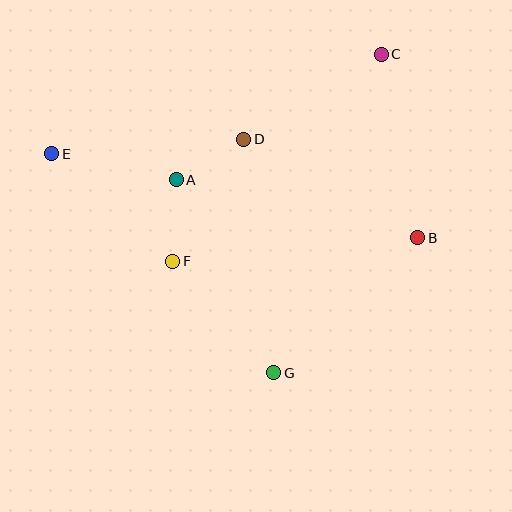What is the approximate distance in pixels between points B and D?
The distance between B and D is approximately 200 pixels.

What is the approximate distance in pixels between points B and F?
The distance between B and F is approximately 246 pixels.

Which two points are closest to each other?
Points A and D are closest to each other.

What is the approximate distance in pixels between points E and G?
The distance between E and G is approximately 312 pixels.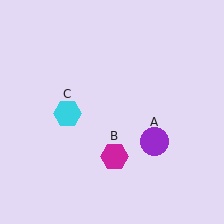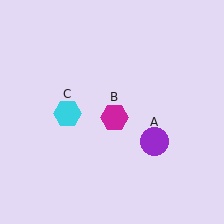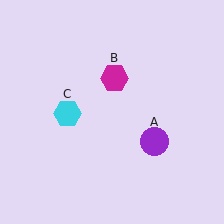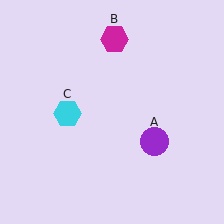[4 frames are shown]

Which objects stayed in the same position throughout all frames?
Purple circle (object A) and cyan hexagon (object C) remained stationary.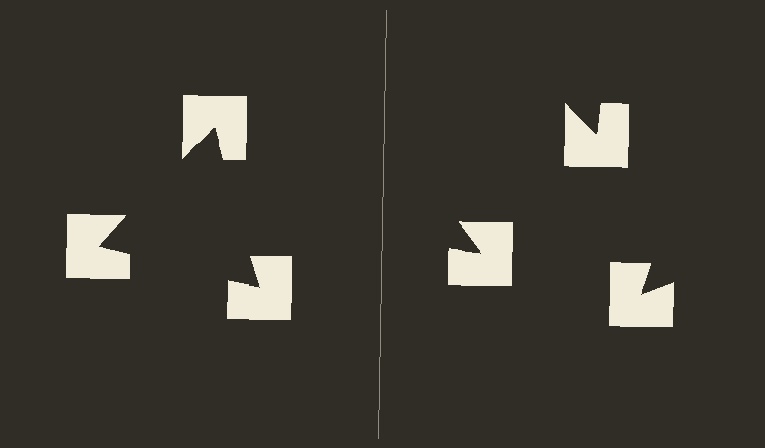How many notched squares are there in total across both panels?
6 — 3 on each side.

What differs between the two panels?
The notched squares are positioned identically on both sides; only the wedge orientations differ. On the left they align to a triangle; on the right they are misaligned.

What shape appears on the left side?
An illusory triangle.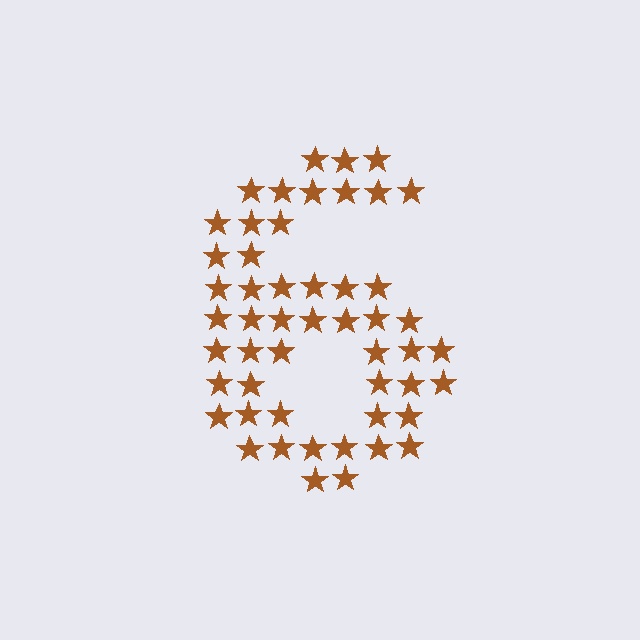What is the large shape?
The large shape is the digit 6.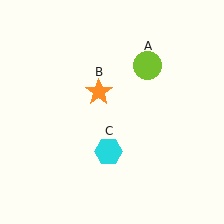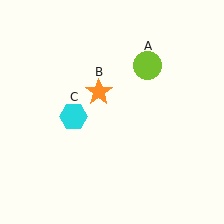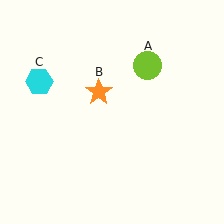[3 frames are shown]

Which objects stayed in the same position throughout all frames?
Lime circle (object A) and orange star (object B) remained stationary.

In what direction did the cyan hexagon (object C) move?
The cyan hexagon (object C) moved up and to the left.